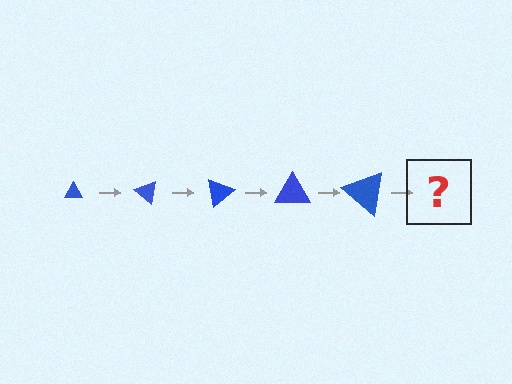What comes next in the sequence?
The next element should be a triangle, larger than the previous one and rotated 200 degrees from the start.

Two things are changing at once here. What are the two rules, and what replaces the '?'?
The two rules are that the triangle grows larger each step and it rotates 40 degrees each step. The '?' should be a triangle, larger than the previous one and rotated 200 degrees from the start.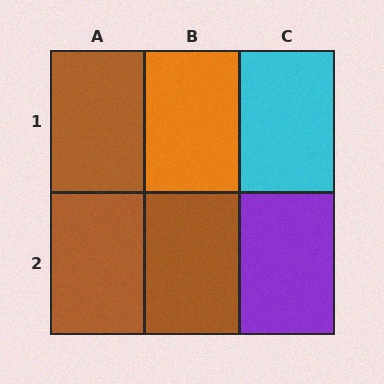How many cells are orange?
1 cell is orange.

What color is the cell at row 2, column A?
Brown.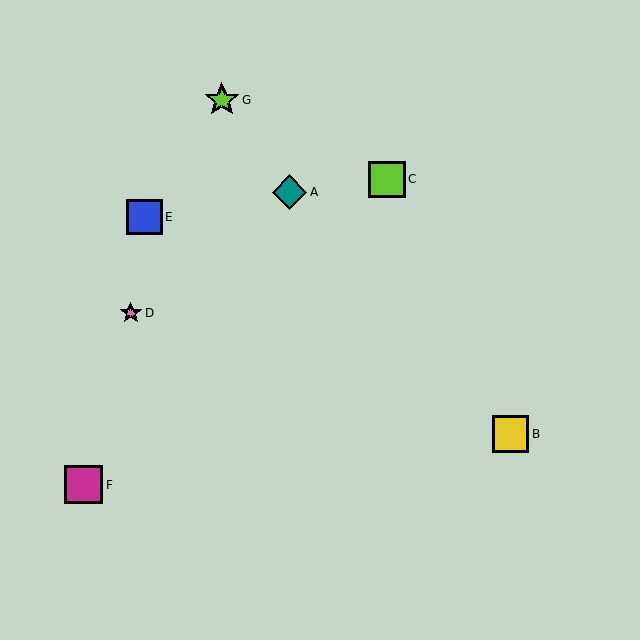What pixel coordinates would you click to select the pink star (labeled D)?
Click at (131, 313) to select the pink star D.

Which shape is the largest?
The magenta square (labeled F) is the largest.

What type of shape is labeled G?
Shape G is a lime star.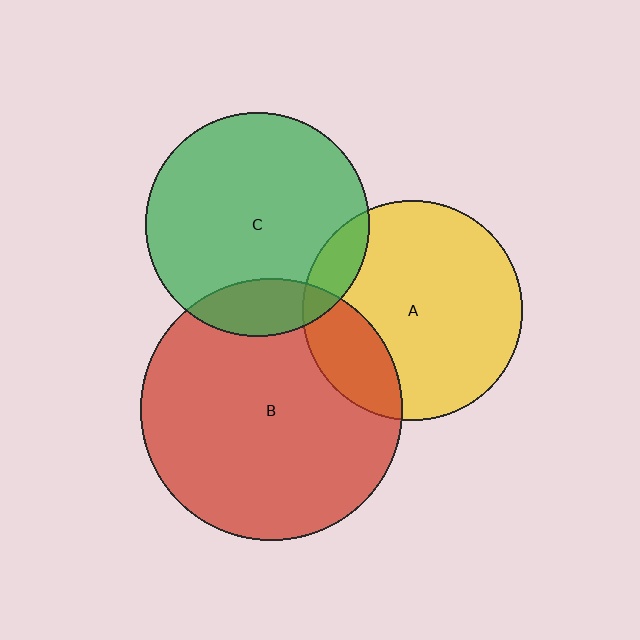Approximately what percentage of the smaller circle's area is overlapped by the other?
Approximately 10%.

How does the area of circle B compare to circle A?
Approximately 1.4 times.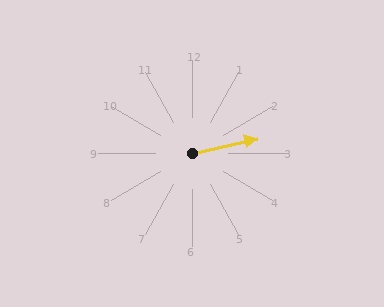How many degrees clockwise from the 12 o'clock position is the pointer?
Approximately 77 degrees.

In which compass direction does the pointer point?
East.